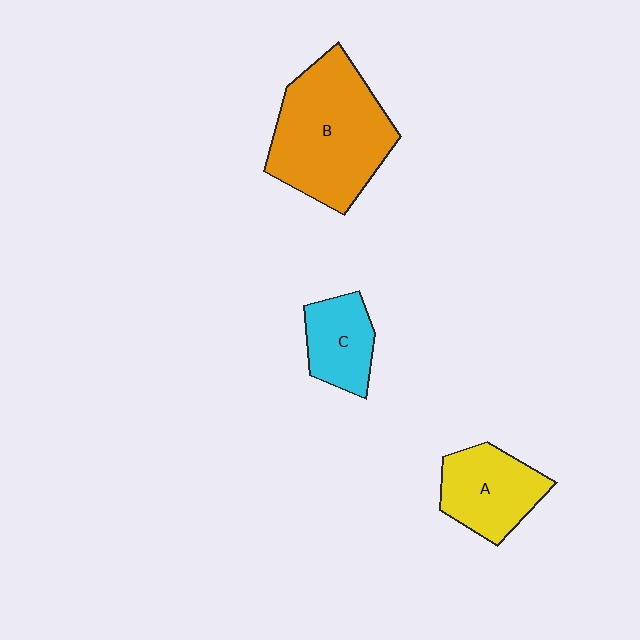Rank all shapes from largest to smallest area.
From largest to smallest: B (orange), A (yellow), C (cyan).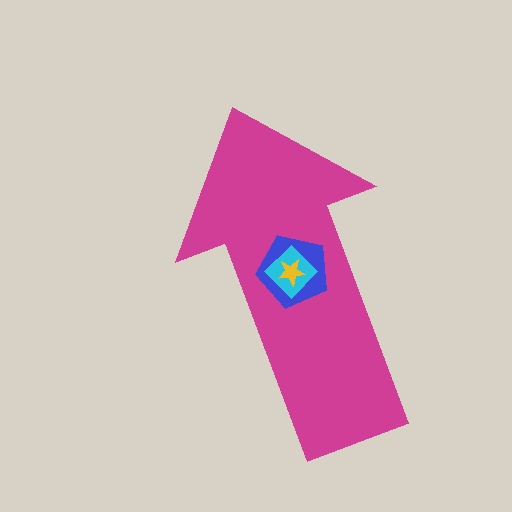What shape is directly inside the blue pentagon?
The cyan diamond.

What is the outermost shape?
The magenta arrow.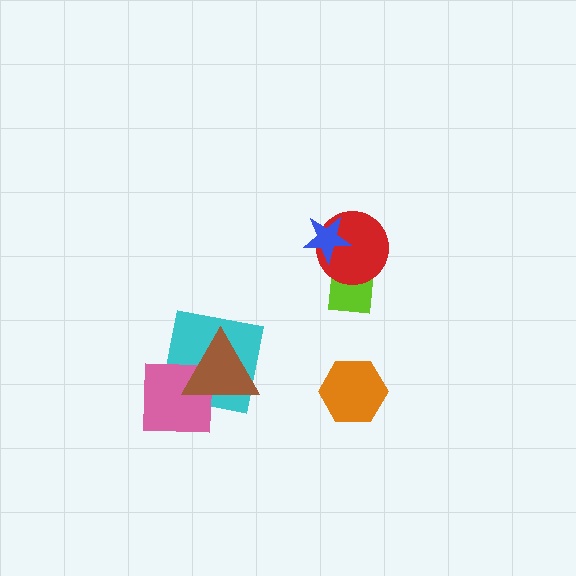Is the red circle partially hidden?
Yes, it is partially covered by another shape.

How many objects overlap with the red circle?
2 objects overlap with the red circle.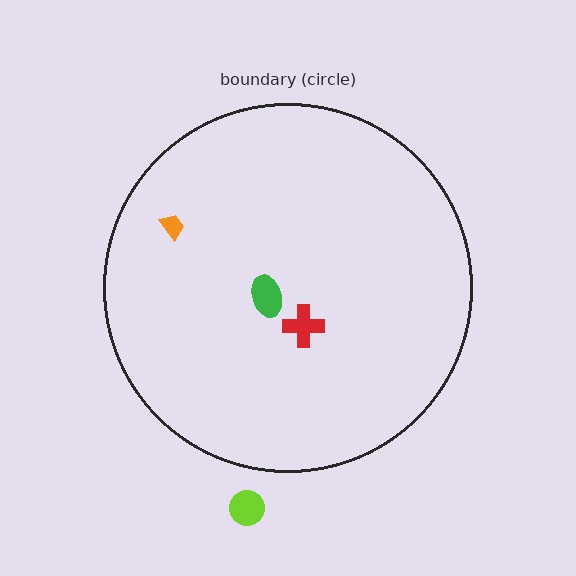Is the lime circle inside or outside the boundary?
Outside.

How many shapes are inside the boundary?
3 inside, 1 outside.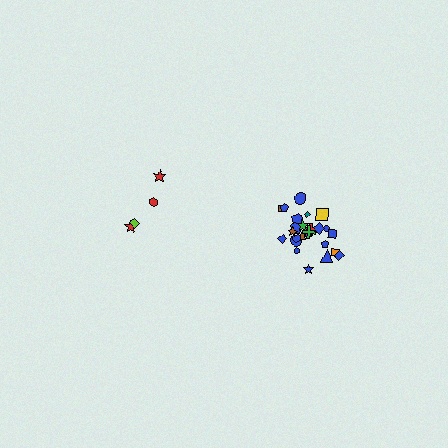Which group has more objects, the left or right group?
The right group.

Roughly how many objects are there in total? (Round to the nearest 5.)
Roughly 30 objects in total.